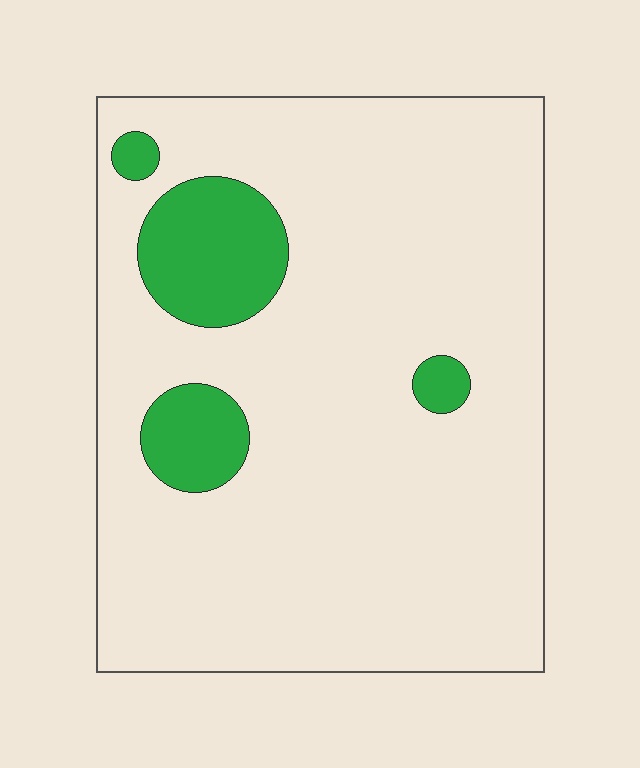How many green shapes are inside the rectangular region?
4.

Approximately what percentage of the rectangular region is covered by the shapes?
Approximately 10%.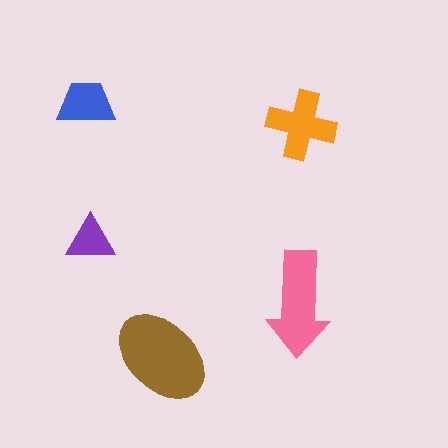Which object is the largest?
The brown ellipse.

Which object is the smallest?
The purple triangle.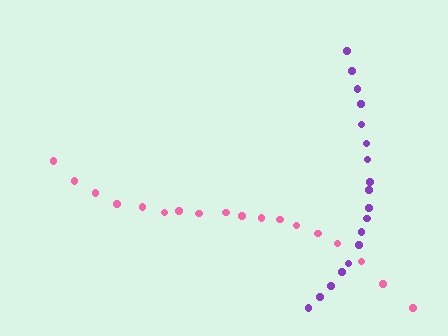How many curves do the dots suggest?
There are 2 distinct paths.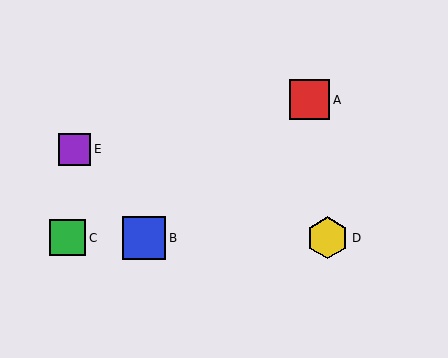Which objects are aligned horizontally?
Objects B, C, D are aligned horizontally.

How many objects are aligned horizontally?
3 objects (B, C, D) are aligned horizontally.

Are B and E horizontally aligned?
No, B is at y≈238 and E is at y≈149.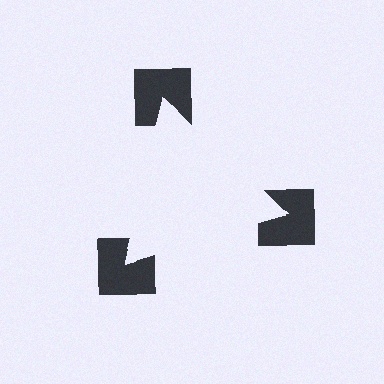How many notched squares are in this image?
There are 3 — one at each vertex of the illusory triangle.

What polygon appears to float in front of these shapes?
An illusory triangle — its edges are inferred from the aligned wedge cuts in the notched squares, not physically drawn.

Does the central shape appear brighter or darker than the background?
It typically appears slightly brighter than the background, even though no actual brightness change is drawn.